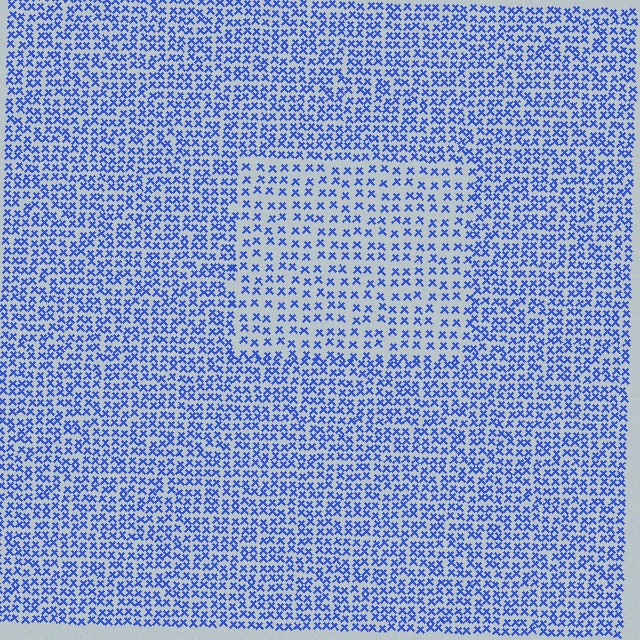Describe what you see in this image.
The image contains small blue elements arranged at two different densities. A rectangle-shaped region is visible where the elements are less densely packed than the surrounding area.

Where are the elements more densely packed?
The elements are more densely packed outside the rectangle boundary.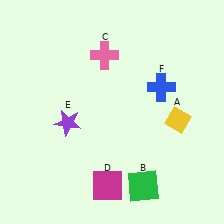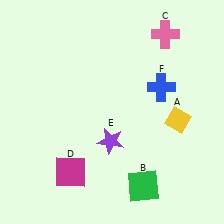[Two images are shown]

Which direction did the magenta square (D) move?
The magenta square (D) moved left.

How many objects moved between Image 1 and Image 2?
3 objects moved between the two images.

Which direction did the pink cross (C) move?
The pink cross (C) moved right.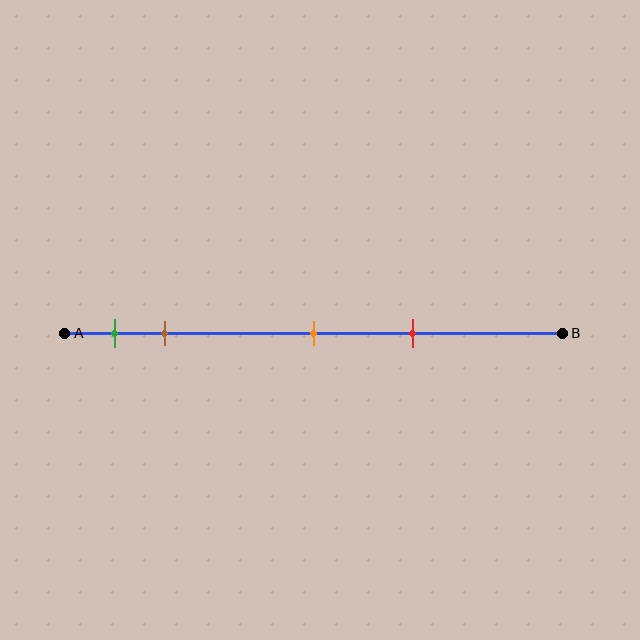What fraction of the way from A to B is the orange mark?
The orange mark is approximately 50% (0.5) of the way from A to B.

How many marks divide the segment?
There are 4 marks dividing the segment.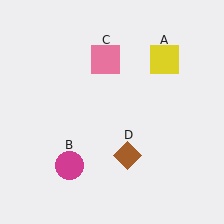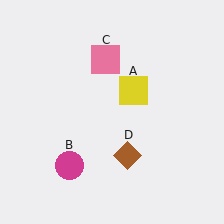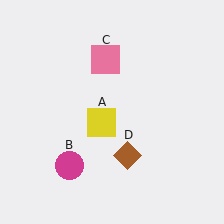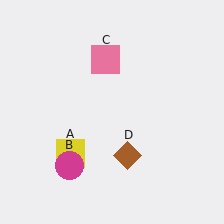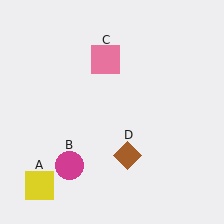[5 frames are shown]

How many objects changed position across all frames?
1 object changed position: yellow square (object A).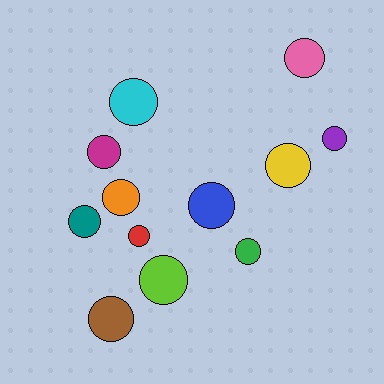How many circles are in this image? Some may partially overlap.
There are 12 circles.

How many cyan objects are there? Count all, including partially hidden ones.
There is 1 cyan object.